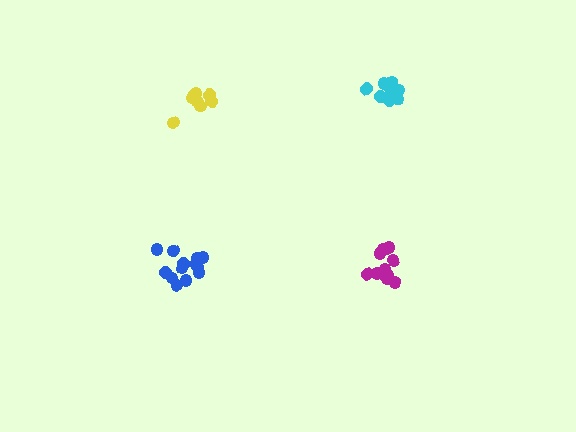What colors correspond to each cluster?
The clusters are colored: cyan, yellow, blue, magenta.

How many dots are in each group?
Group 1: 10 dots, Group 2: 9 dots, Group 3: 13 dots, Group 4: 12 dots (44 total).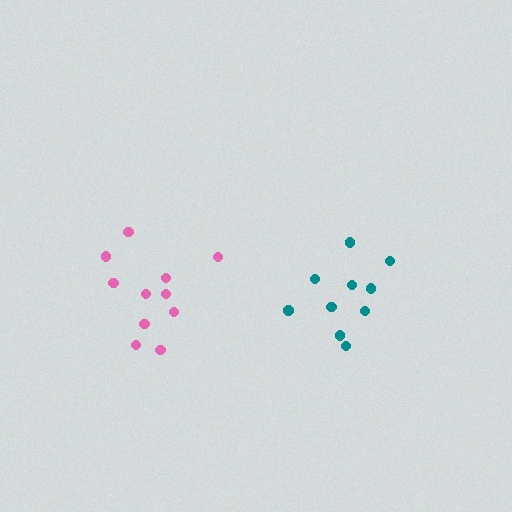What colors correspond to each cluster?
The clusters are colored: teal, pink.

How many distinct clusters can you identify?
There are 2 distinct clusters.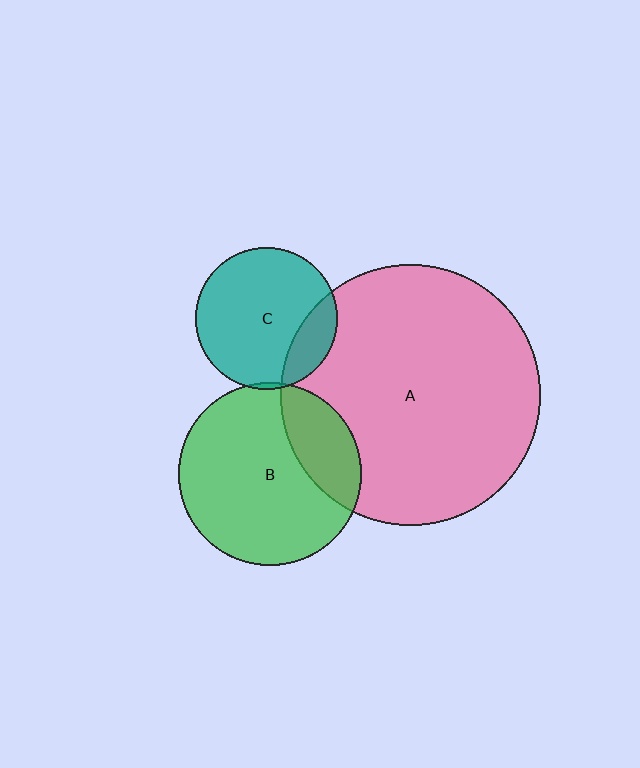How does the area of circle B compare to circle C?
Approximately 1.7 times.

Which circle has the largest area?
Circle A (pink).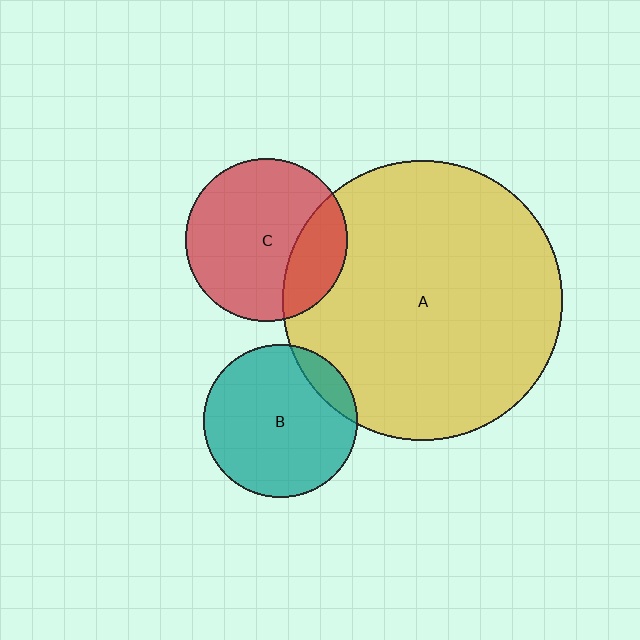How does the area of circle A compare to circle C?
Approximately 3.0 times.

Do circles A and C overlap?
Yes.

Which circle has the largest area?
Circle A (yellow).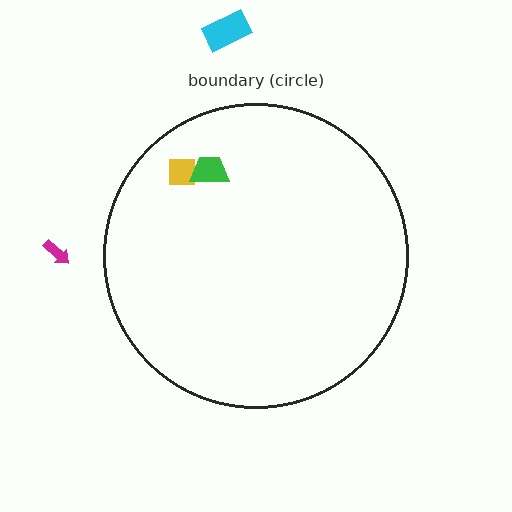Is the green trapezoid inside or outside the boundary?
Inside.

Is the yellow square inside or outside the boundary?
Inside.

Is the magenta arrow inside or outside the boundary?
Outside.